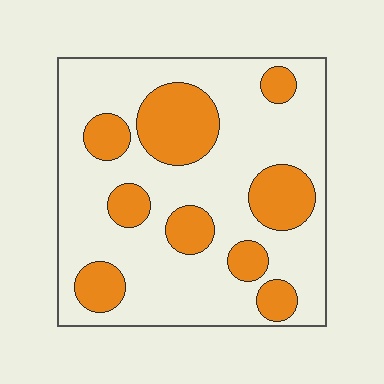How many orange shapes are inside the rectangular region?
9.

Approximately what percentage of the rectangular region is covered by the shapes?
Approximately 30%.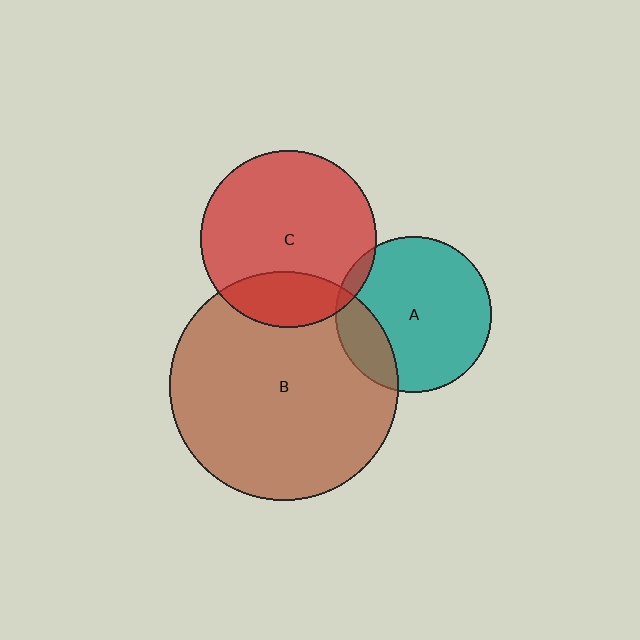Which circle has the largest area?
Circle B (brown).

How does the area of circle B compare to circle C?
Approximately 1.7 times.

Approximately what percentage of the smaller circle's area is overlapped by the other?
Approximately 20%.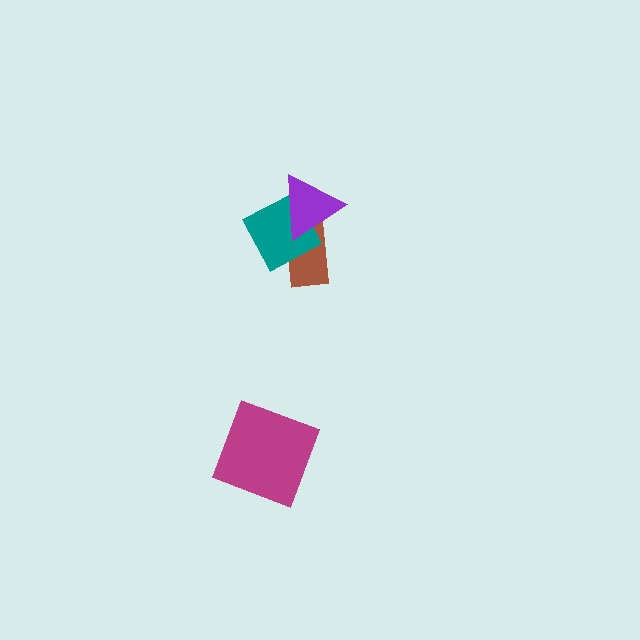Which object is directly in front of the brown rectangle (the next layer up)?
The teal square is directly in front of the brown rectangle.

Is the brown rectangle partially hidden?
Yes, it is partially covered by another shape.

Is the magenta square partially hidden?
No, no other shape covers it.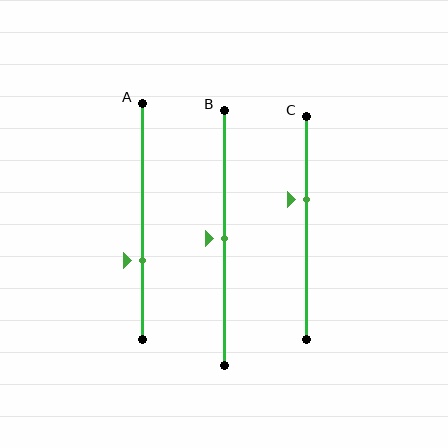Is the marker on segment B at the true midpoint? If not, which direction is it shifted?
Yes, the marker on segment B is at the true midpoint.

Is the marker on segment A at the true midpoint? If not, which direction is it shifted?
No, the marker on segment A is shifted downward by about 17% of the segment length.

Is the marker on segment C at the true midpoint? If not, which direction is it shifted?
No, the marker on segment C is shifted upward by about 13% of the segment length.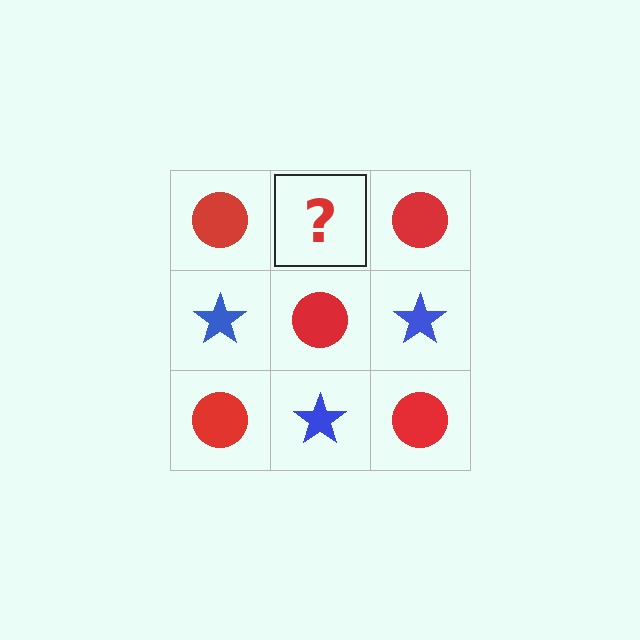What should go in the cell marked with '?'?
The missing cell should contain a blue star.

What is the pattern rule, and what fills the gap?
The rule is that it alternates red circle and blue star in a checkerboard pattern. The gap should be filled with a blue star.